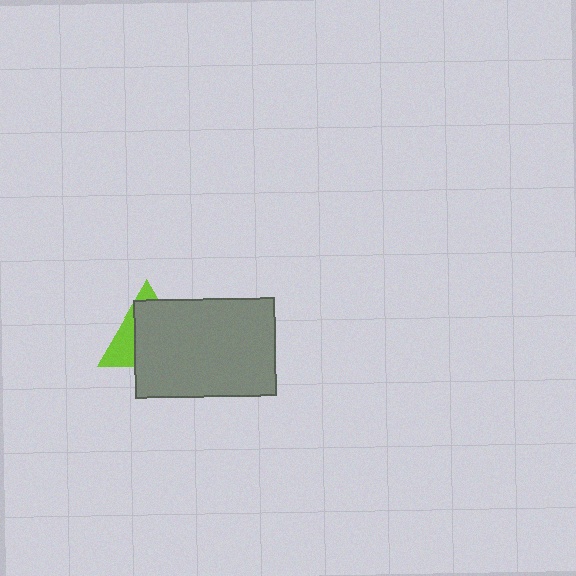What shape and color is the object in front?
The object in front is a gray rectangle.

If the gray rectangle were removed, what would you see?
You would see the complete lime triangle.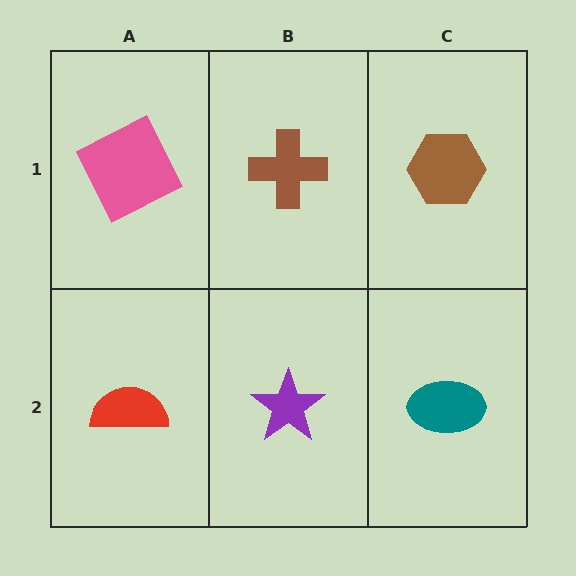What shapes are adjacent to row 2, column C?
A brown hexagon (row 1, column C), a purple star (row 2, column B).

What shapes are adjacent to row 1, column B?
A purple star (row 2, column B), a pink square (row 1, column A), a brown hexagon (row 1, column C).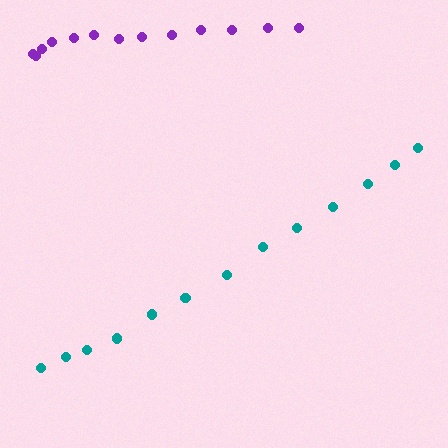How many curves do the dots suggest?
There are 2 distinct paths.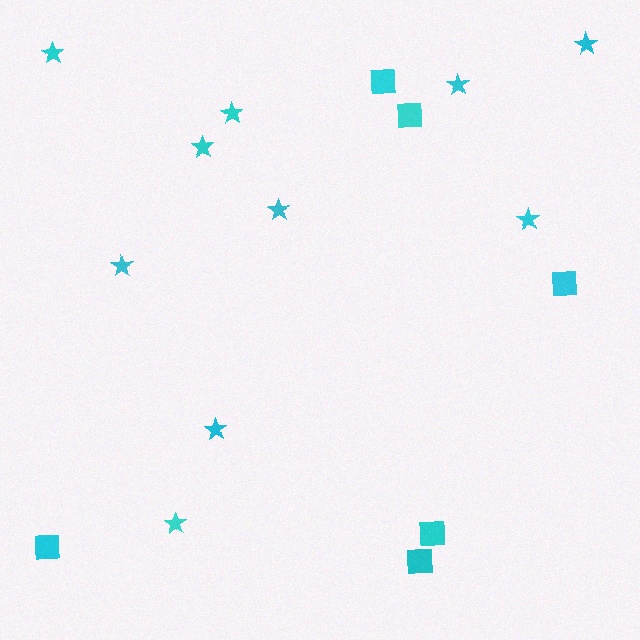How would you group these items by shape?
There are 2 groups: one group of stars (10) and one group of squares (6).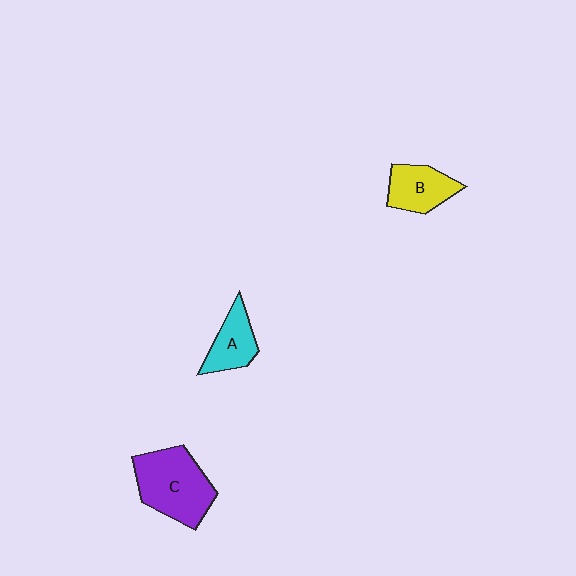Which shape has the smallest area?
Shape A (cyan).